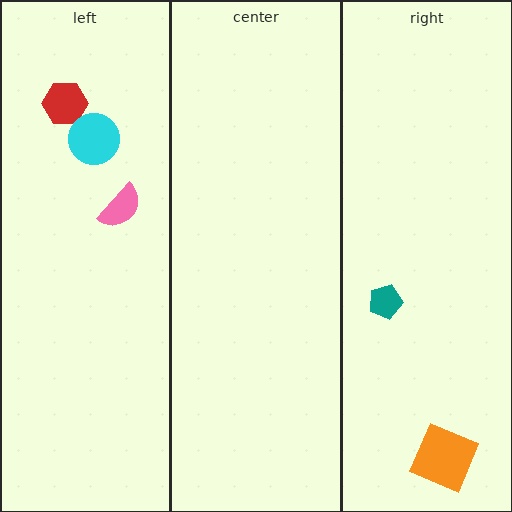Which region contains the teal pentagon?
The right region.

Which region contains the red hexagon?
The left region.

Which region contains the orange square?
The right region.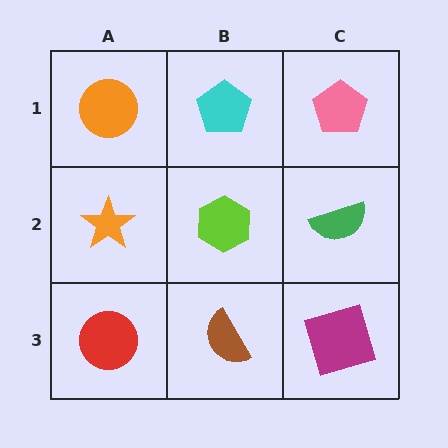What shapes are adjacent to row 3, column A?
An orange star (row 2, column A), a brown semicircle (row 3, column B).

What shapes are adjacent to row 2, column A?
An orange circle (row 1, column A), a red circle (row 3, column A), a lime hexagon (row 2, column B).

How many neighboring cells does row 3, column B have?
3.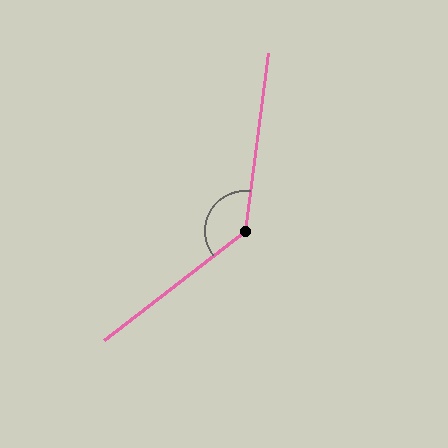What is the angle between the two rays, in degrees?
Approximately 135 degrees.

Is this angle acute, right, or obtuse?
It is obtuse.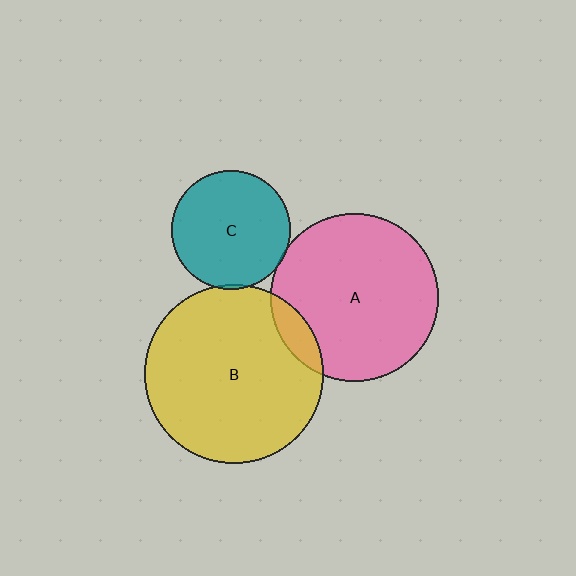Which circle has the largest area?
Circle B (yellow).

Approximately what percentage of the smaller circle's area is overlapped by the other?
Approximately 10%.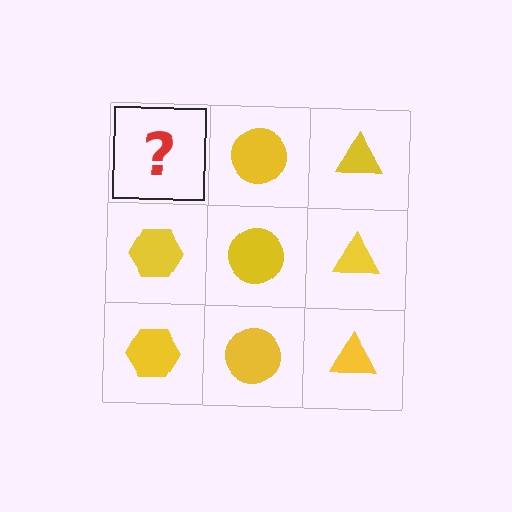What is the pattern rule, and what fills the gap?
The rule is that each column has a consistent shape. The gap should be filled with a yellow hexagon.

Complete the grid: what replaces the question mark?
The question mark should be replaced with a yellow hexagon.